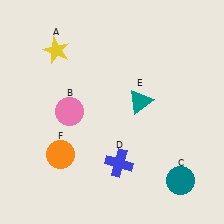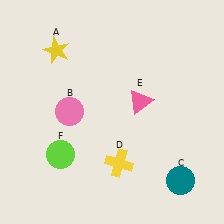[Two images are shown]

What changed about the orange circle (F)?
In Image 1, F is orange. In Image 2, it changed to lime.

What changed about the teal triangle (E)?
In Image 1, E is teal. In Image 2, it changed to pink.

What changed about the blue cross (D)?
In Image 1, D is blue. In Image 2, it changed to yellow.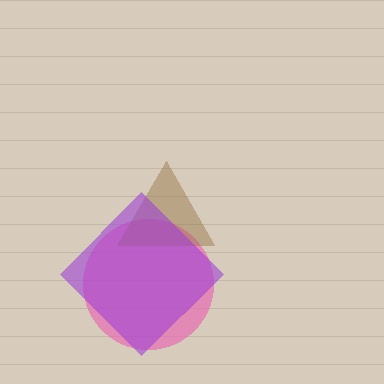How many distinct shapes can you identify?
There are 3 distinct shapes: a pink circle, a brown triangle, a purple diamond.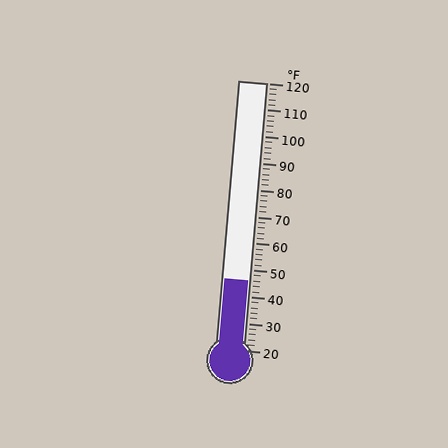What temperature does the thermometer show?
The thermometer shows approximately 46°F.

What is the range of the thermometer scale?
The thermometer scale ranges from 20°F to 120°F.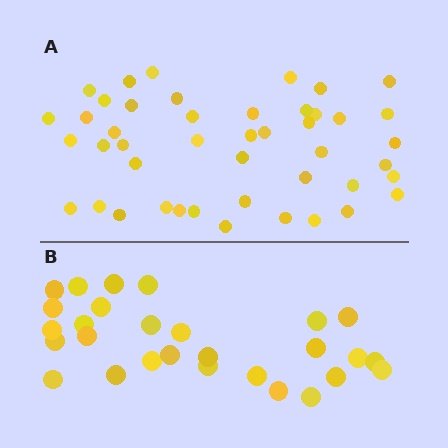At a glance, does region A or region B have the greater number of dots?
Region A (the top region) has more dots.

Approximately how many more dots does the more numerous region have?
Region A has approximately 15 more dots than region B.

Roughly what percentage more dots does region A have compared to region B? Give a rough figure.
About 60% more.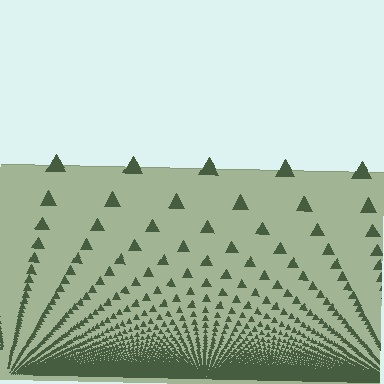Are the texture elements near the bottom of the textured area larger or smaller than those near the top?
Smaller. The gradient is inverted — elements near the bottom are smaller and denser.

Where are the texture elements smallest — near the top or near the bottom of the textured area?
Near the bottom.